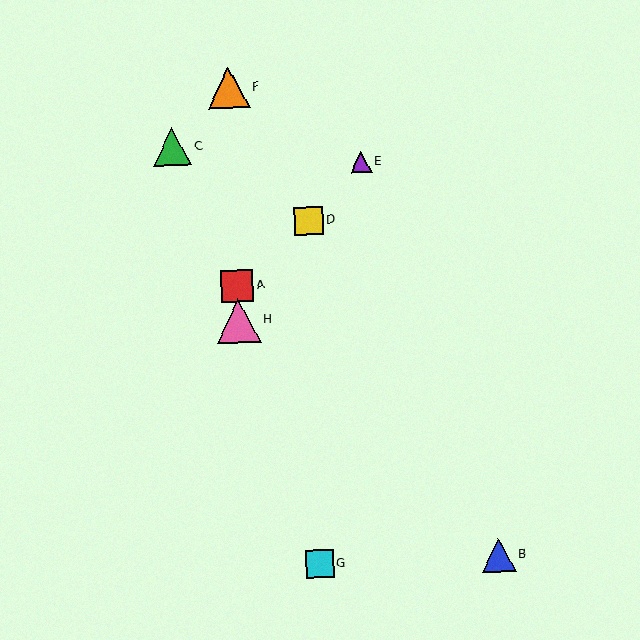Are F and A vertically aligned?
Yes, both are at x≈228.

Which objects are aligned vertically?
Objects A, F, H are aligned vertically.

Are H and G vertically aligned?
No, H is at x≈238 and G is at x≈320.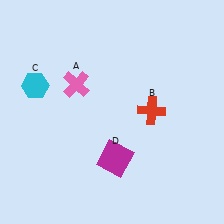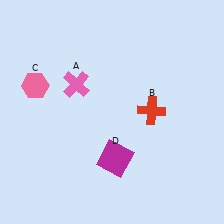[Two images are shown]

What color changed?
The hexagon (C) changed from cyan in Image 1 to pink in Image 2.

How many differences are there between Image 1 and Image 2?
There is 1 difference between the two images.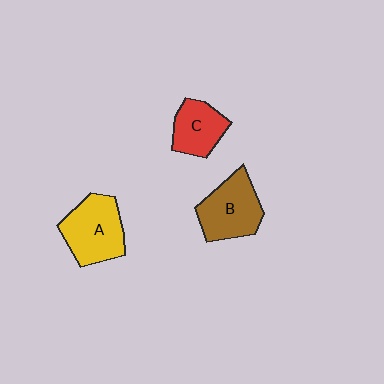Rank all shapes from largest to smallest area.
From largest to smallest: A (yellow), B (brown), C (red).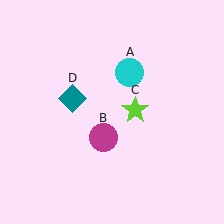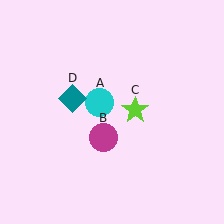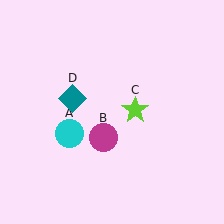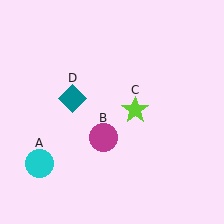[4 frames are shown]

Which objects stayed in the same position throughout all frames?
Magenta circle (object B) and lime star (object C) and teal diamond (object D) remained stationary.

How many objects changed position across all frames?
1 object changed position: cyan circle (object A).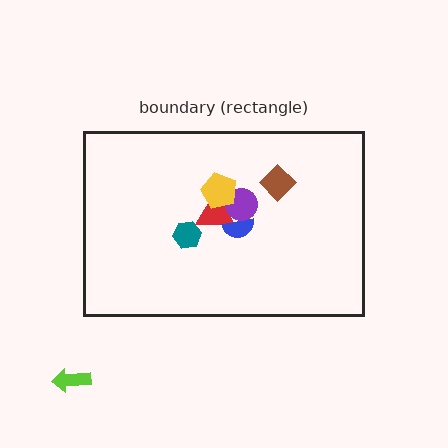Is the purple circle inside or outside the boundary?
Inside.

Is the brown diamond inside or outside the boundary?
Inside.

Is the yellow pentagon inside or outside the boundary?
Inside.